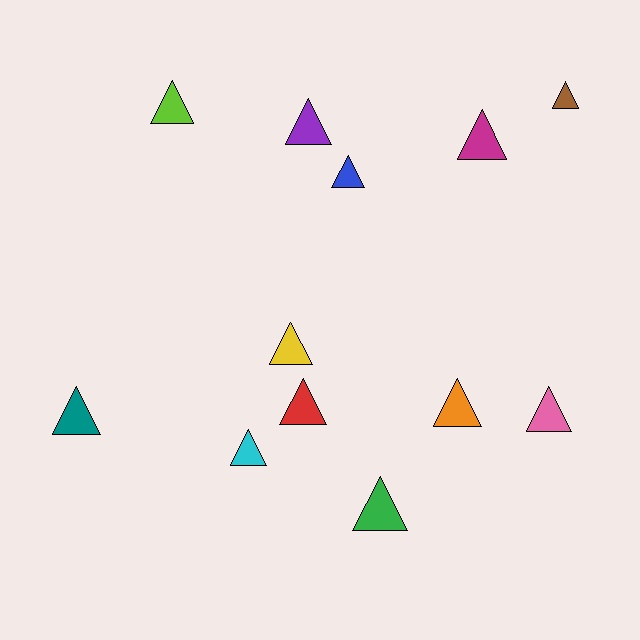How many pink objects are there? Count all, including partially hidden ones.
There is 1 pink object.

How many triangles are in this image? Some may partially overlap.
There are 12 triangles.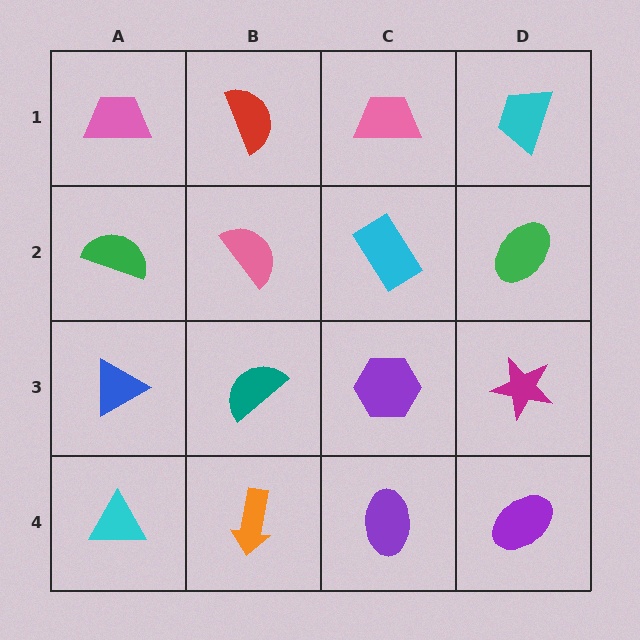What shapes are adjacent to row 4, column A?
A blue triangle (row 3, column A), an orange arrow (row 4, column B).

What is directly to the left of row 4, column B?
A cyan triangle.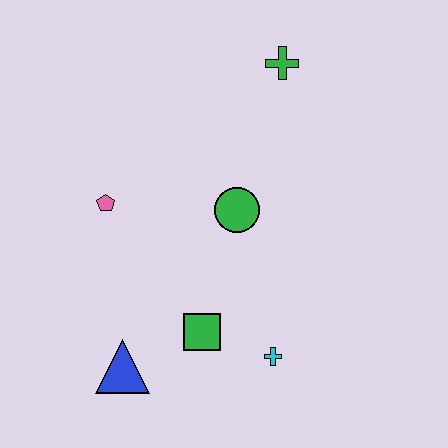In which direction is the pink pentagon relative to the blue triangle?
The pink pentagon is above the blue triangle.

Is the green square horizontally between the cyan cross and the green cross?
No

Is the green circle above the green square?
Yes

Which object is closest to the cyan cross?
The green square is closest to the cyan cross.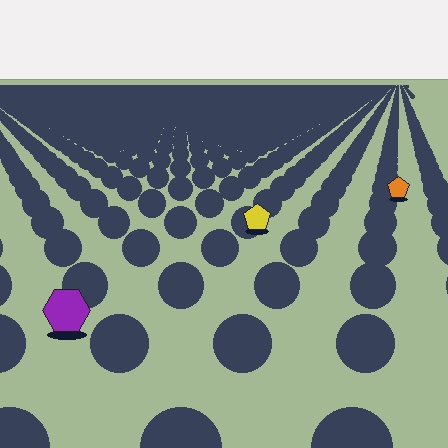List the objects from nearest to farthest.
From nearest to farthest: the purple hexagon, the yellow pentagon, the orange pentagon.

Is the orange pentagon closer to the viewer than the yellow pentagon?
No. The yellow pentagon is closer — you can tell from the texture gradient: the ground texture is coarser near it.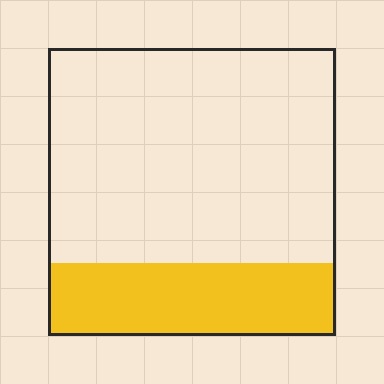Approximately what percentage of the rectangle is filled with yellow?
Approximately 25%.